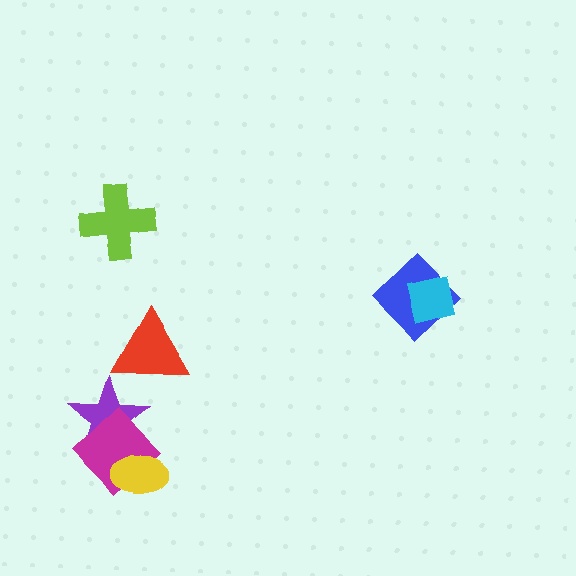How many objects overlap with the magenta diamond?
2 objects overlap with the magenta diamond.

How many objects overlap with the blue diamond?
1 object overlaps with the blue diamond.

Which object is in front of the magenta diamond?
The yellow ellipse is in front of the magenta diamond.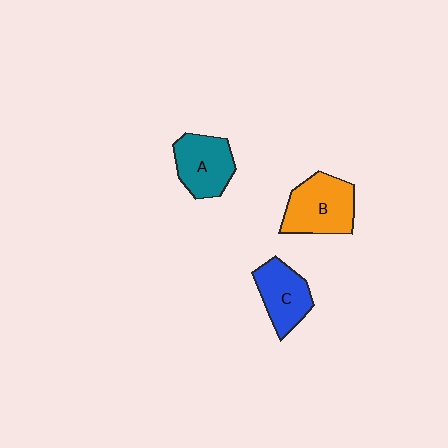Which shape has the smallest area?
Shape C (blue).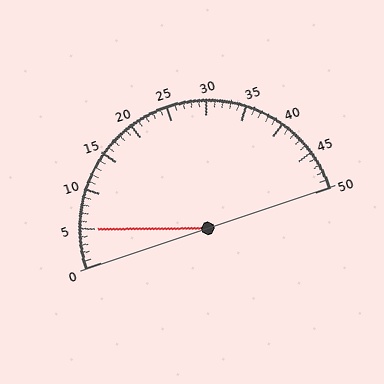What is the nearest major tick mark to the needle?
The nearest major tick mark is 5.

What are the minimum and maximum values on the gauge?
The gauge ranges from 0 to 50.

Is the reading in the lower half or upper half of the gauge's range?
The reading is in the lower half of the range (0 to 50).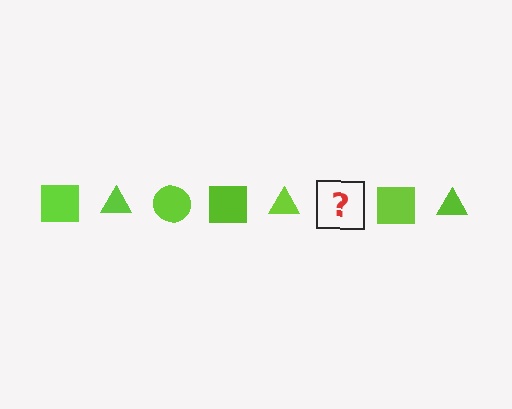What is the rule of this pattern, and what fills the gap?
The rule is that the pattern cycles through square, triangle, circle shapes in lime. The gap should be filled with a lime circle.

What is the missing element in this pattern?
The missing element is a lime circle.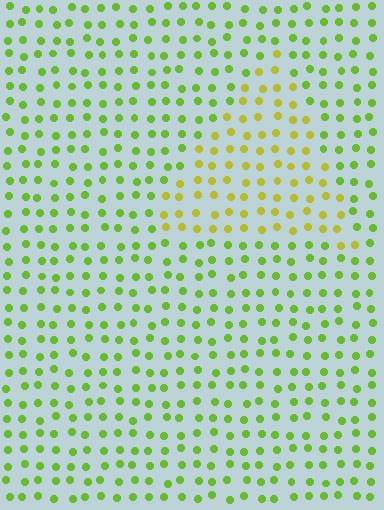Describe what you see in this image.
The image is filled with small lime elements in a uniform arrangement. A triangle-shaped region is visible where the elements are tinted to a slightly different hue, forming a subtle color boundary.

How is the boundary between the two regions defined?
The boundary is defined purely by a slight shift in hue (about 34 degrees). Spacing, size, and orientation are identical on both sides.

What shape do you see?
I see a triangle.